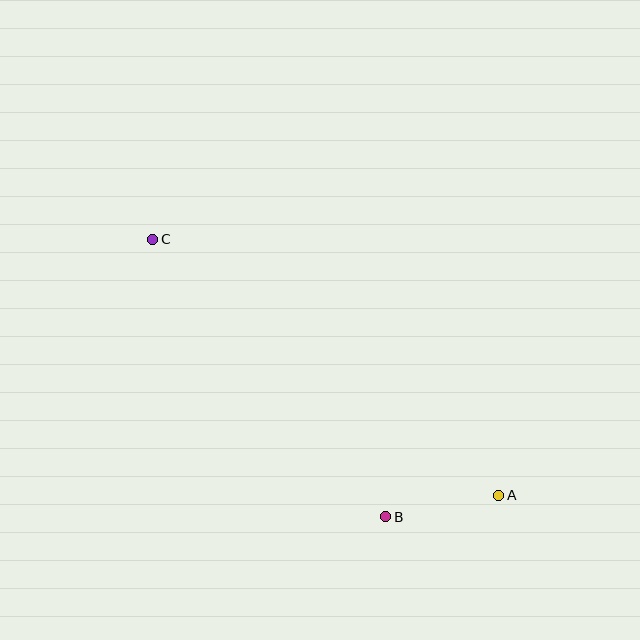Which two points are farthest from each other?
Points A and C are farthest from each other.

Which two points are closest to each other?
Points A and B are closest to each other.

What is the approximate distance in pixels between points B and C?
The distance between B and C is approximately 362 pixels.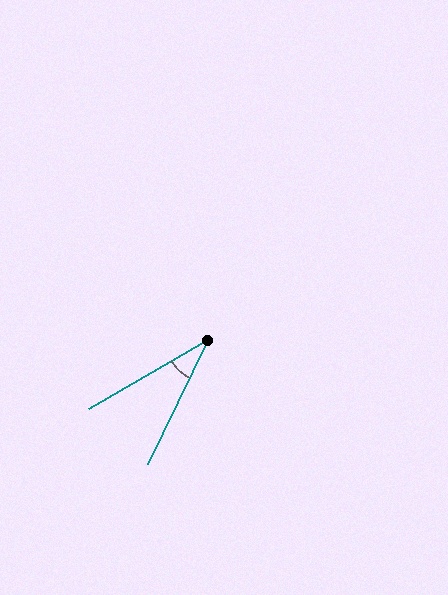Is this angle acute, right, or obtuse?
It is acute.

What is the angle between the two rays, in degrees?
Approximately 34 degrees.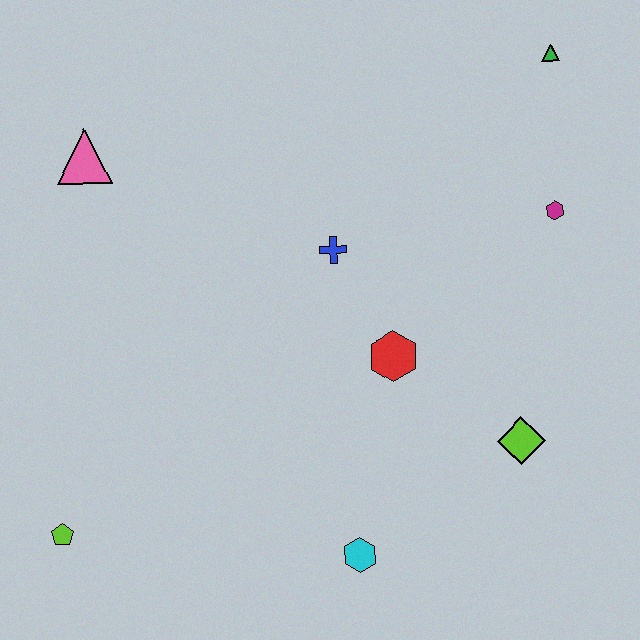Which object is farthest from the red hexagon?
The lime pentagon is farthest from the red hexagon.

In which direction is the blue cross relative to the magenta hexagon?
The blue cross is to the left of the magenta hexagon.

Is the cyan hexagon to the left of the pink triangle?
No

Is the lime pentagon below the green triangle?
Yes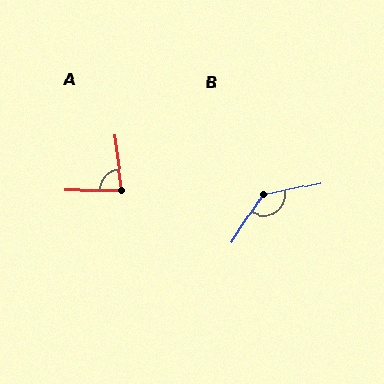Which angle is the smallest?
A, at approximately 83 degrees.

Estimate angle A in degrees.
Approximately 83 degrees.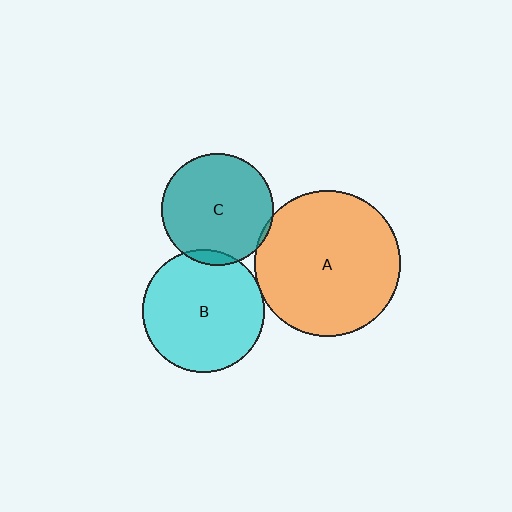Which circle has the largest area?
Circle A (orange).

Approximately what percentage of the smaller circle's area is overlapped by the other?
Approximately 5%.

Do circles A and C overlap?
Yes.